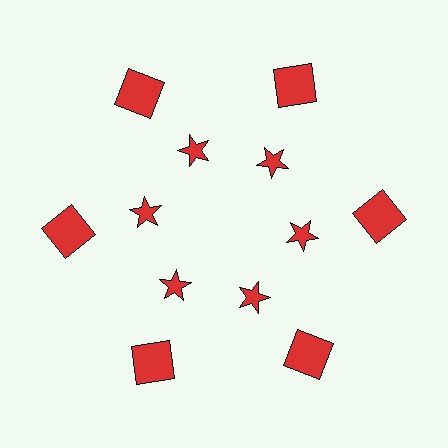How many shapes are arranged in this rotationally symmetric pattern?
There are 12 shapes, arranged in 6 groups of 2.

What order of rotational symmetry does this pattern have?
This pattern has 6-fold rotational symmetry.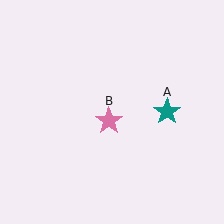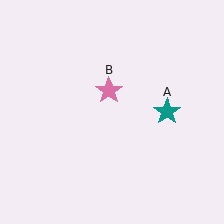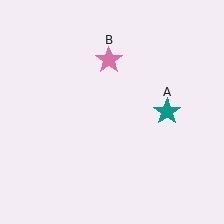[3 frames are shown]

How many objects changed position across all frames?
1 object changed position: pink star (object B).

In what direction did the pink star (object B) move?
The pink star (object B) moved up.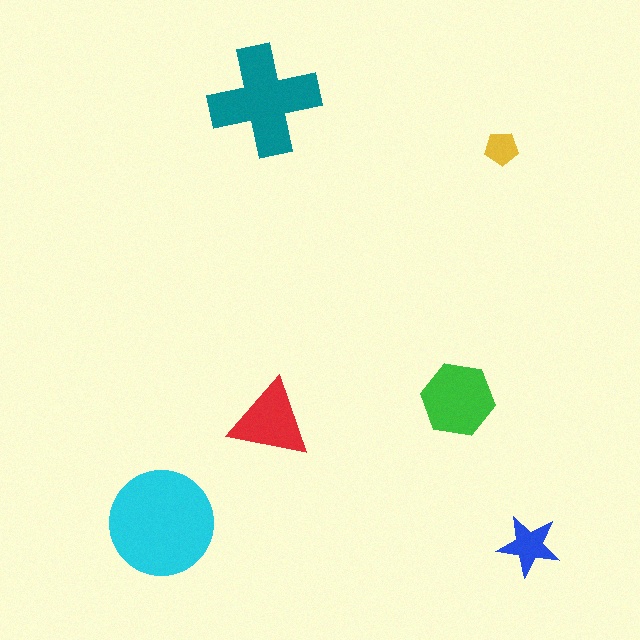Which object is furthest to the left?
The cyan circle is leftmost.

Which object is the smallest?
The yellow pentagon.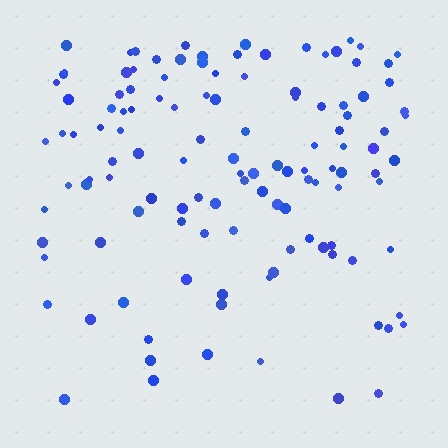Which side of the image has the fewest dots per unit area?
The bottom.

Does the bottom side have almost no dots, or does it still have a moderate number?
Still a moderate number, just noticeably fewer than the top.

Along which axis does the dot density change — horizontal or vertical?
Vertical.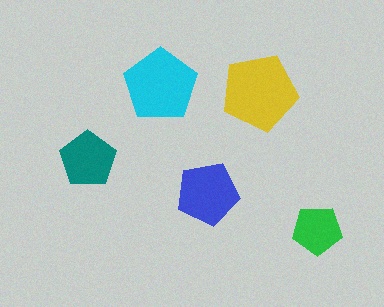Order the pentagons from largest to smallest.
the yellow one, the cyan one, the blue one, the teal one, the green one.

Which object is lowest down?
The green pentagon is bottommost.